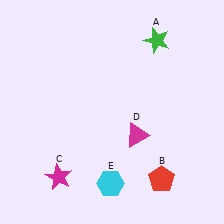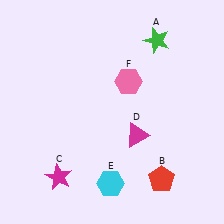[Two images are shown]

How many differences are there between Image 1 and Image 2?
There is 1 difference between the two images.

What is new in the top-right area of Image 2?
A pink hexagon (F) was added in the top-right area of Image 2.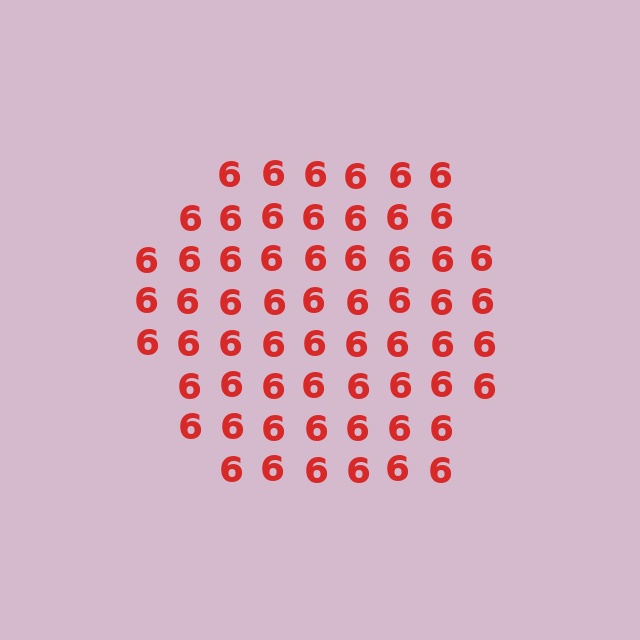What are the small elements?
The small elements are digit 6's.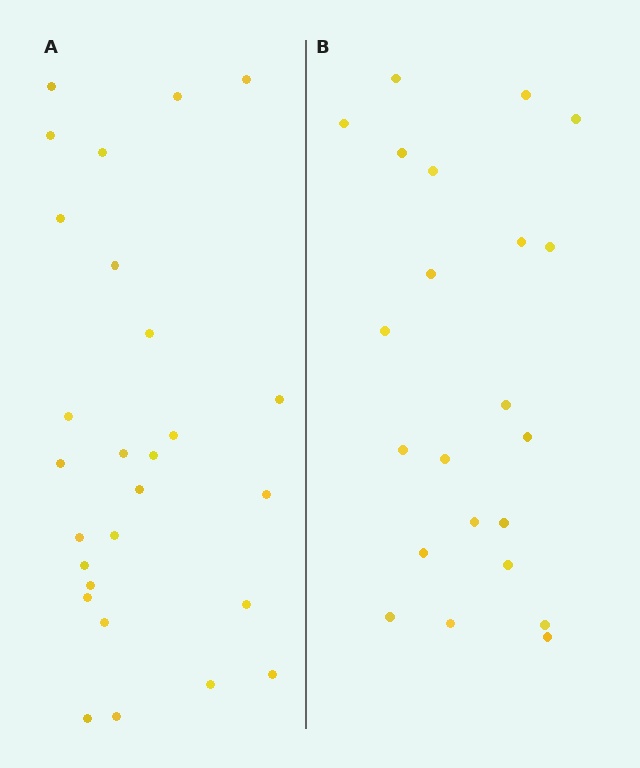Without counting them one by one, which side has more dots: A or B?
Region A (the left region) has more dots.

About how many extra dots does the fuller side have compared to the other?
Region A has about 5 more dots than region B.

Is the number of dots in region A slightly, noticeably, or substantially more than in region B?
Region A has only slightly more — the two regions are fairly close. The ratio is roughly 1.2 to 1.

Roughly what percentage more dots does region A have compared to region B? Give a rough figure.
About 25% more.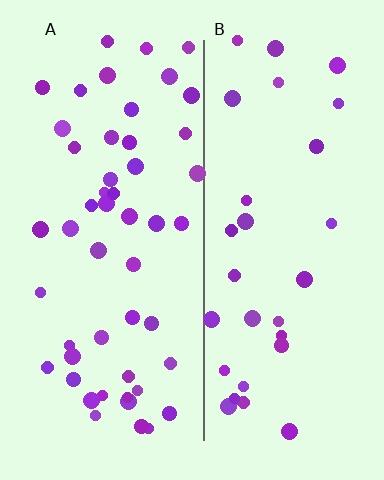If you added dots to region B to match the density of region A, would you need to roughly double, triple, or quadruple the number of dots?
Approximately double.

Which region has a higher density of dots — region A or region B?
A (the left).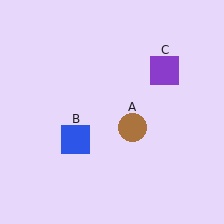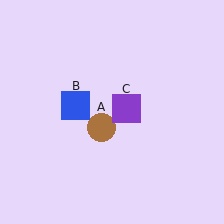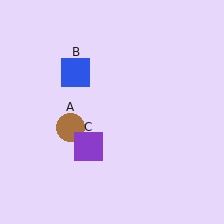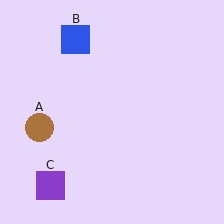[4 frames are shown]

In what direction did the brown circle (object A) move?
The brown circle (object A) moved left.